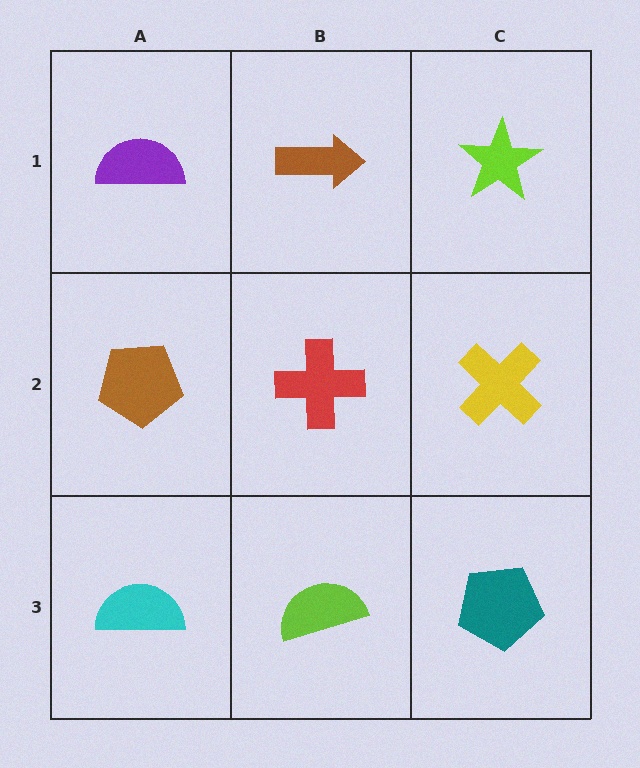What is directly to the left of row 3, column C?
A lime semicircle.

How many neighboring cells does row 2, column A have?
3.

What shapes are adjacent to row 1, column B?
A red cross (row 2, column B), a purple semicircle (row 1, column A), a lime star (row 1, column C).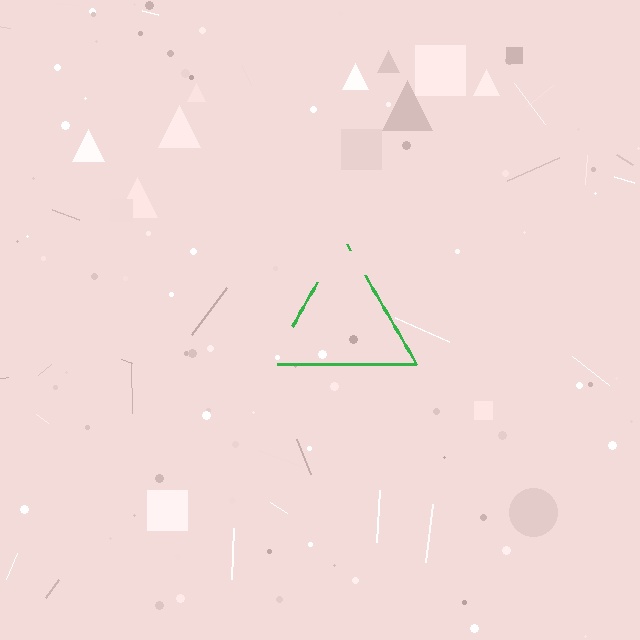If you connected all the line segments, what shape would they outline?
They would outline a triangle.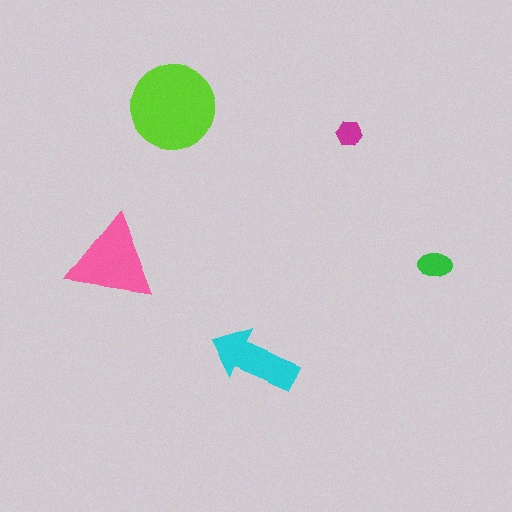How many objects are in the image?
There are 5 objects in the image.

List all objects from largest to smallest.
The lime circle, the pink triangle, the cyan arrow, the green ellipse, the magenta hexagon.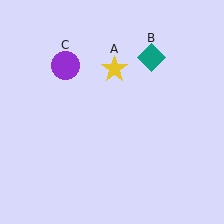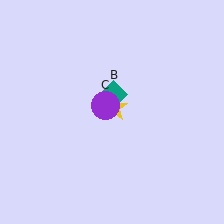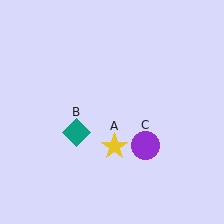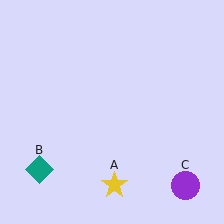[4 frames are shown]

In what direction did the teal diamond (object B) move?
The teal diamond (object B) moved down and to the left.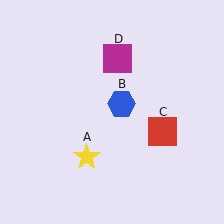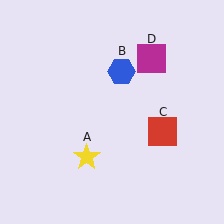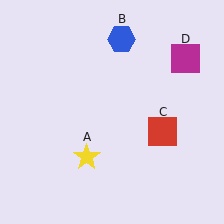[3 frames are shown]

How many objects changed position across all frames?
2 objects changed position: blue hexagon (object B), magenta square (object D).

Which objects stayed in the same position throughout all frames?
Yellow star (object A) and red square (object C) remained stationary.